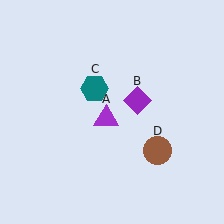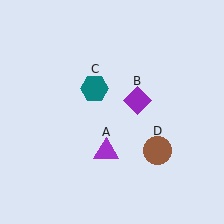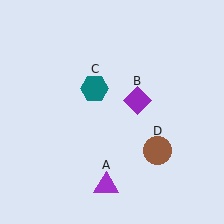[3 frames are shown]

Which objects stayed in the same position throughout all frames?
Purple diamond (object B) and teal hexagon (object C) and brown circle (object D) remained stationary.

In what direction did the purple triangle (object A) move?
The purple triangle (object A) moved down.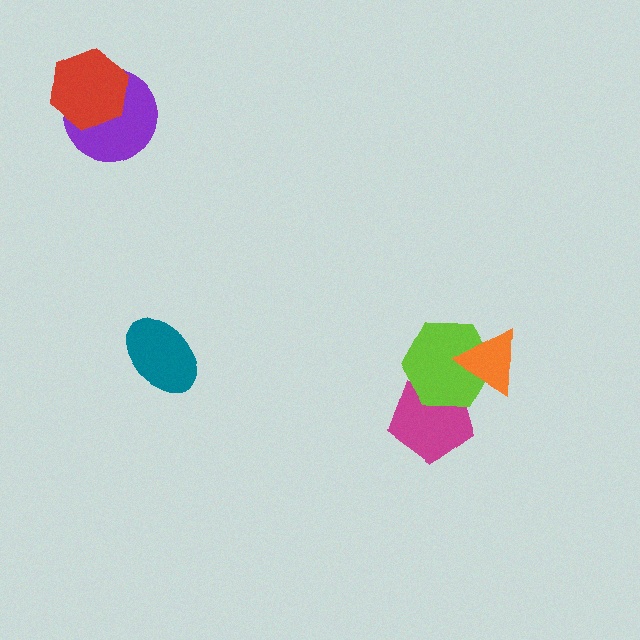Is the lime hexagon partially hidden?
Yes, it is partially covered by another shape.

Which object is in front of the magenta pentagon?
The lime hexagon is in front of the magenta pentagon.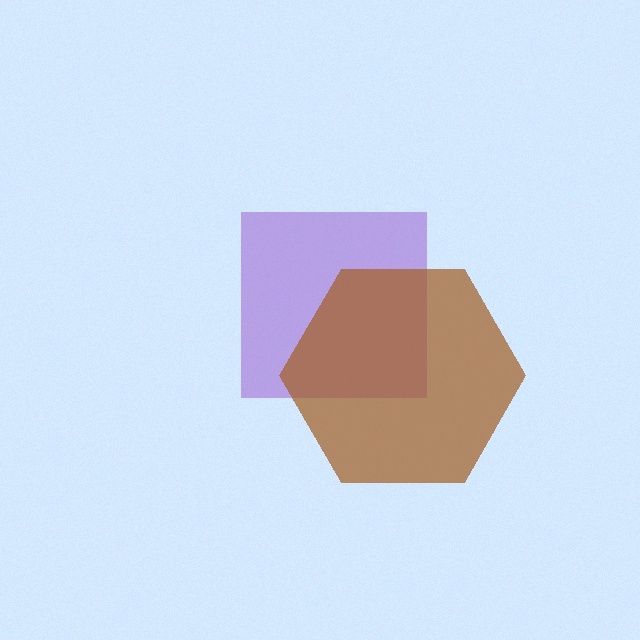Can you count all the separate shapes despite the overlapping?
Yes, there are 2 separate shapes.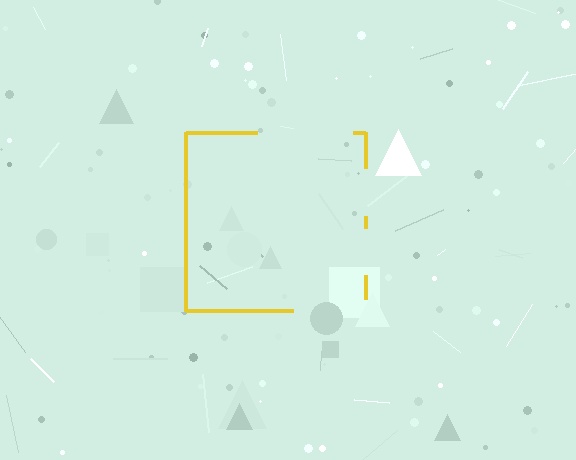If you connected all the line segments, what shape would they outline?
They would outline a square.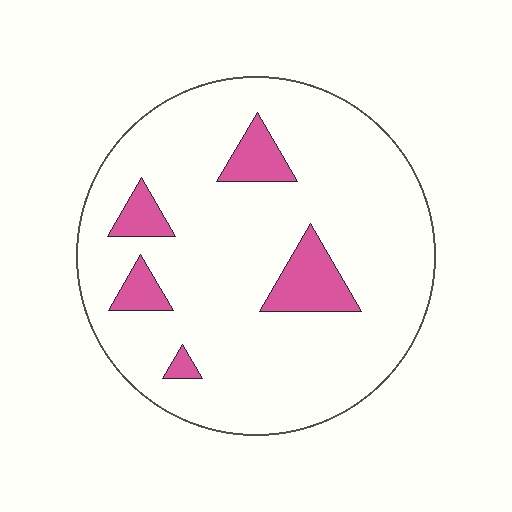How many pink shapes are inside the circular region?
5.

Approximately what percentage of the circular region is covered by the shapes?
Approximately 10%.